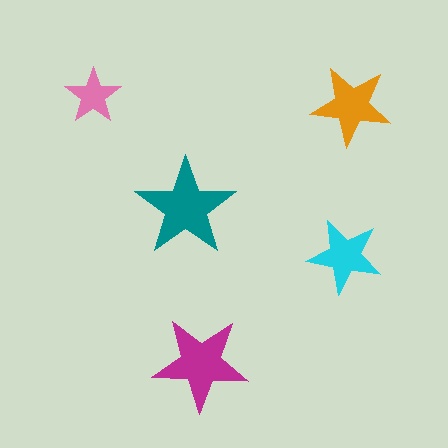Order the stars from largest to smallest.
the teal one, the magenta one, the orange one, the cyan one, the pink one.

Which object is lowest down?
The magenta star is bottommost.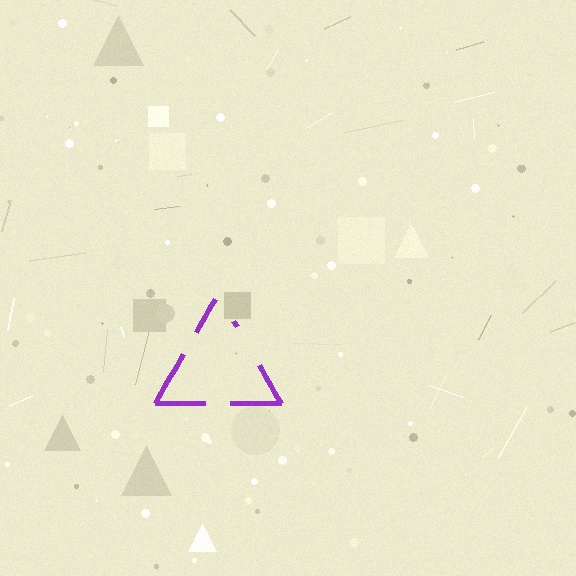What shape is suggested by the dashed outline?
The dashed outline suggests a triangle.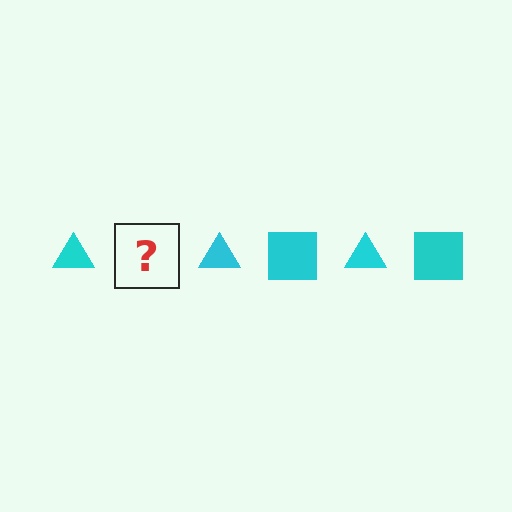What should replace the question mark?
The question mark should be replaced with a cyan square.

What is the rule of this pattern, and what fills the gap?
The rule is that the pattern cycles through triangle, square shapes in cyan. The gap should be filled with a cyan square.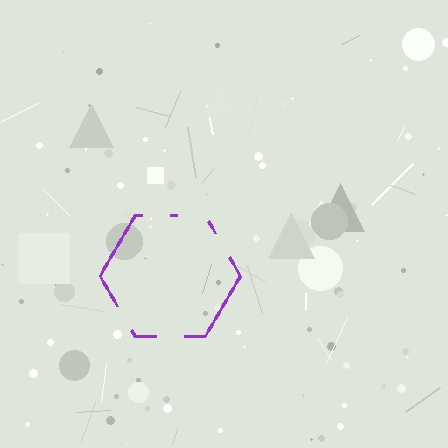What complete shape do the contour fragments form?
The contour fragments form a hexagon.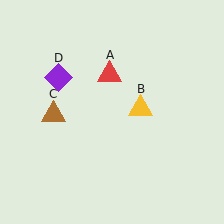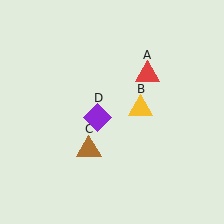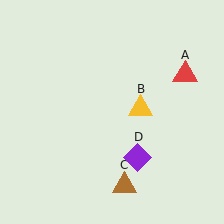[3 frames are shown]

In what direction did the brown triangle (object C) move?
The brown triangle (object C) moved down and to the right.